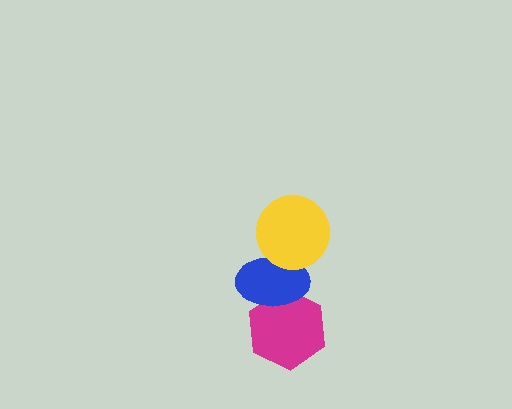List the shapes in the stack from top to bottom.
From top to bottom: the yellow circle, the blue ellipse, the magenta hexagon.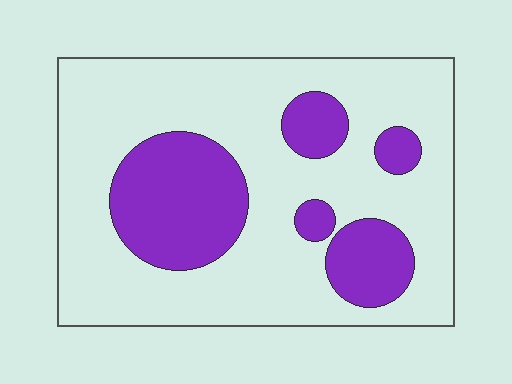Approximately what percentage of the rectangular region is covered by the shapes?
Approximately 25%.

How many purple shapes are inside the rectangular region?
5.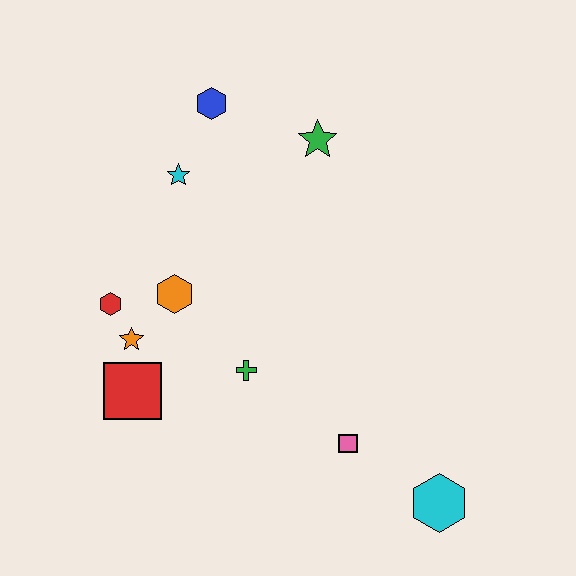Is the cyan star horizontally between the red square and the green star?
Yes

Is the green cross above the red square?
Yes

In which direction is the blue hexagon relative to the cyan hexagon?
The blue hexagon is above the cyan hexagon.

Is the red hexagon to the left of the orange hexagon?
Yes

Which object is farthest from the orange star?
The cyan hexagon is farthest from the orange star.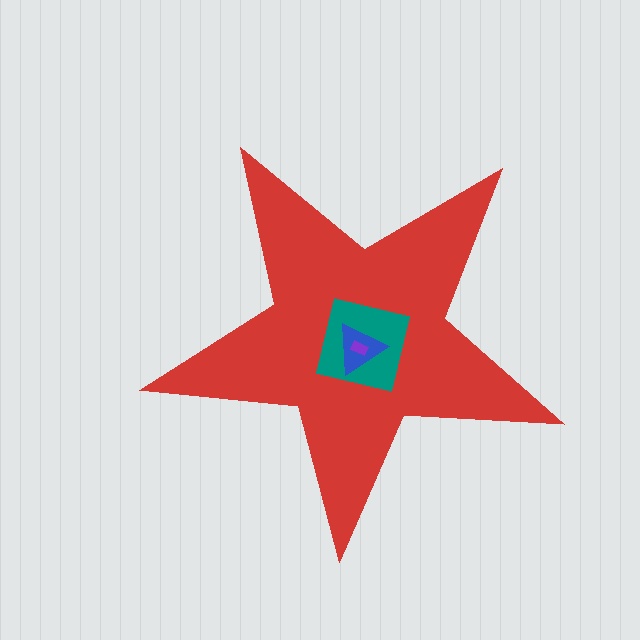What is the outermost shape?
The red star.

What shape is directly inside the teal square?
The blue triangle.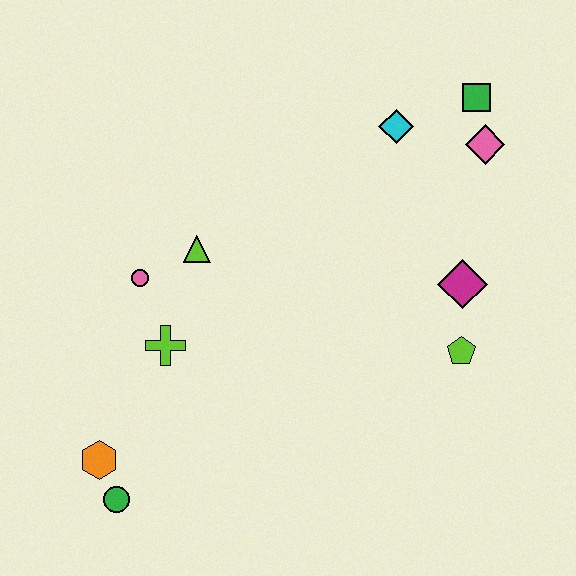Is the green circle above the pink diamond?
No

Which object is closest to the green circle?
The orange hexagon is closest to the green circle.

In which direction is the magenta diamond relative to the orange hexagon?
The magenta diamond is to the right of the orange hexagon.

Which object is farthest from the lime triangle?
The green square is farthest from the lime triangle.